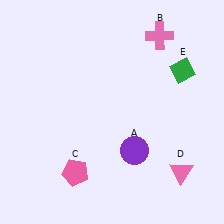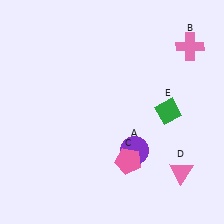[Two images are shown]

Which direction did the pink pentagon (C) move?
The pink pentagon (C) moved right.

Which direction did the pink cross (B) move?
The pink cross (B) moved right.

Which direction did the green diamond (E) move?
The green diamond (E) moved down.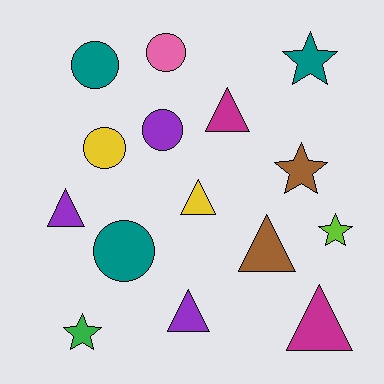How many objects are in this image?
There are 15 objects.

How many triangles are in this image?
There are 6 triangles.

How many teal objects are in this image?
There are 3 teal objects.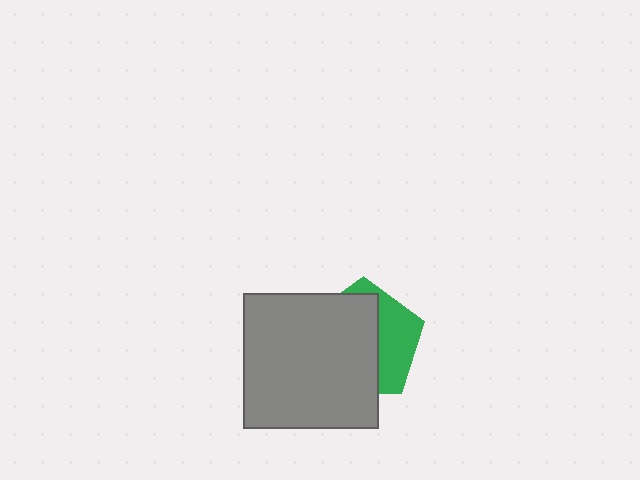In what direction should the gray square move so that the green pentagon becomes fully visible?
The gray square should move left. That is the shortest direction to clear the overlap and leave the green pentagon fully visible.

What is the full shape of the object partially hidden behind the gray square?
The partially hidden object is a green pentagon.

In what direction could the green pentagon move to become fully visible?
The green pentagon could move right. That would shift it out from behind the gray square entirely.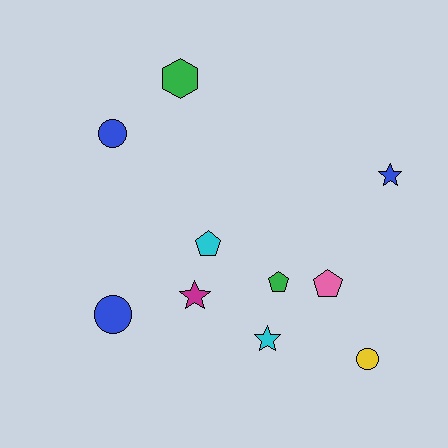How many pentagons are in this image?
There are 3 pentagons.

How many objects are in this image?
There are 10 objects.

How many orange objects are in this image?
There are no orange objects.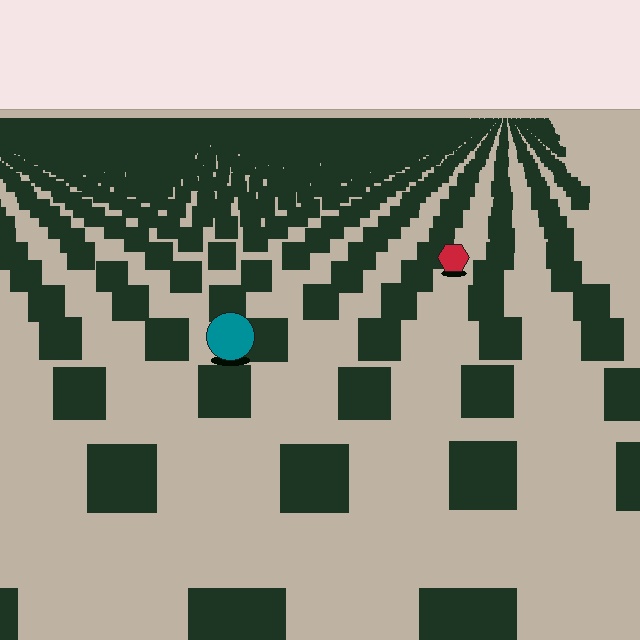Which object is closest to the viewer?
The teal circle is closest. The texture marks near it are larger and more spread out.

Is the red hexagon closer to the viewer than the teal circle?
No. The teal circle is closer — you can tell from the texture gradient: the ground texture is coarser near it.